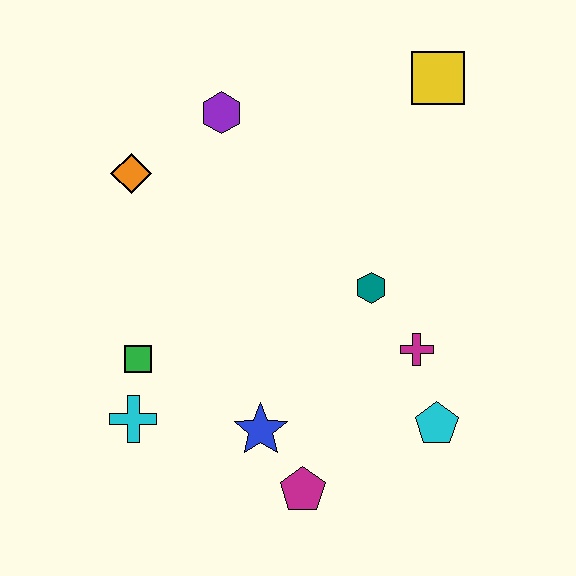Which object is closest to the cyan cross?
The green square is closest to the cyan cross.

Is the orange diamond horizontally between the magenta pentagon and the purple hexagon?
No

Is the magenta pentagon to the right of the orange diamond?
Yes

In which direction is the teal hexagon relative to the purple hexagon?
The teal hexagon is below the purple hexagon.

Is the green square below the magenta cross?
Yes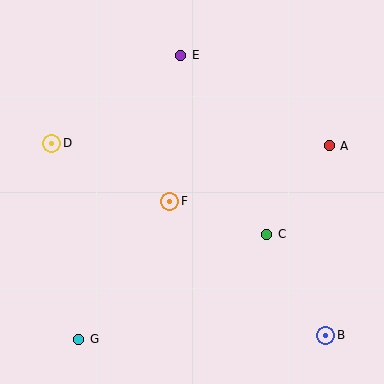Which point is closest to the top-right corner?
Point A is closest to the top-right corner.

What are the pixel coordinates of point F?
Point F is at (170, 201).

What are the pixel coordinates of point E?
Point E is at (181, 55).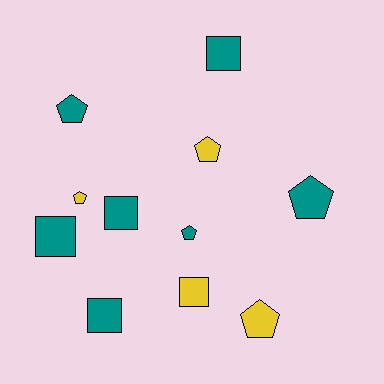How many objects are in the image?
There are 11 objects.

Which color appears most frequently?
Teal, with 7 objects.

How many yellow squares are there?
There is 1 yellow square.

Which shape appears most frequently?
Pentagon, with 6 objects.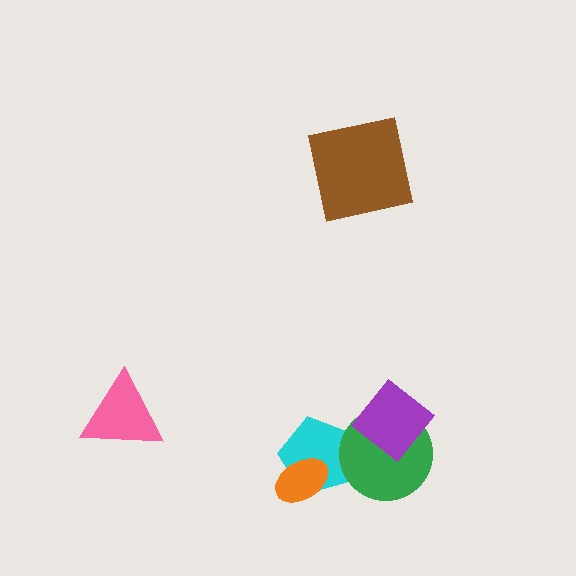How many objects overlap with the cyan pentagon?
2 objects overlap with the cyan pentagon.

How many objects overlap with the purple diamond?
1 object overlaps with the purple diamond.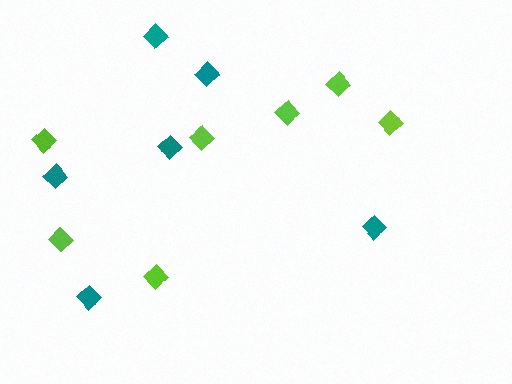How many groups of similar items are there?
There are 2 groups: one group of teal diamonds (6) and one group of lime diamonds (7).